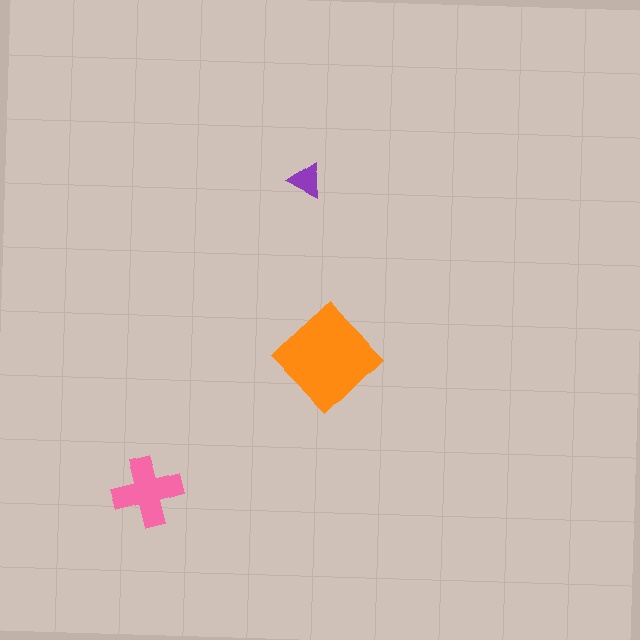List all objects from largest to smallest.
The orange diamond, the pink cross, the purple triangle.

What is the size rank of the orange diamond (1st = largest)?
1st.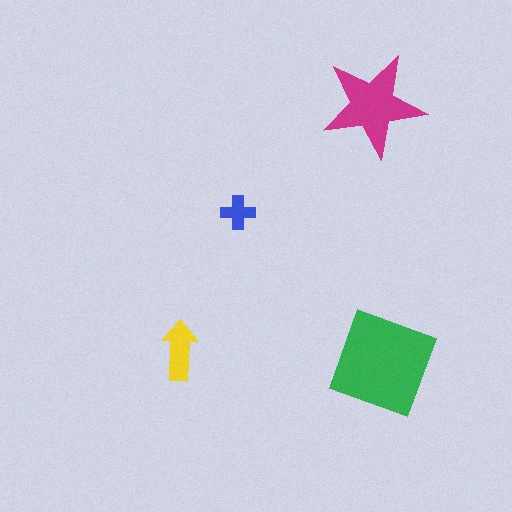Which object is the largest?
The green diamond.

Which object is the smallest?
The blue cross.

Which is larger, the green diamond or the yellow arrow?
The green diamond.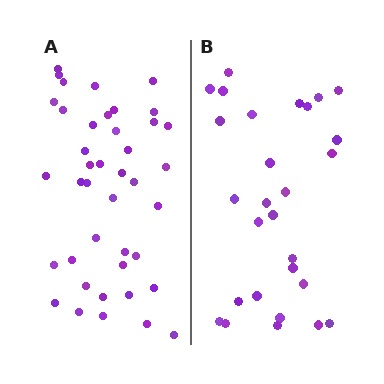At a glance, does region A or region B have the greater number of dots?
Region A (the left region) has more dots.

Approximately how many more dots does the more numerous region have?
Region A has approximately 15 more dots than region B.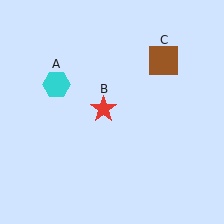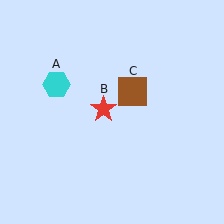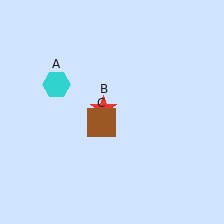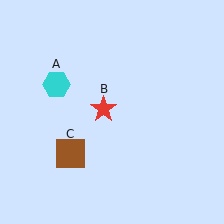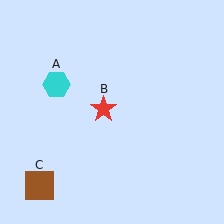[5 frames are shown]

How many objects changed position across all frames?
1 object changed position: brown square (object C).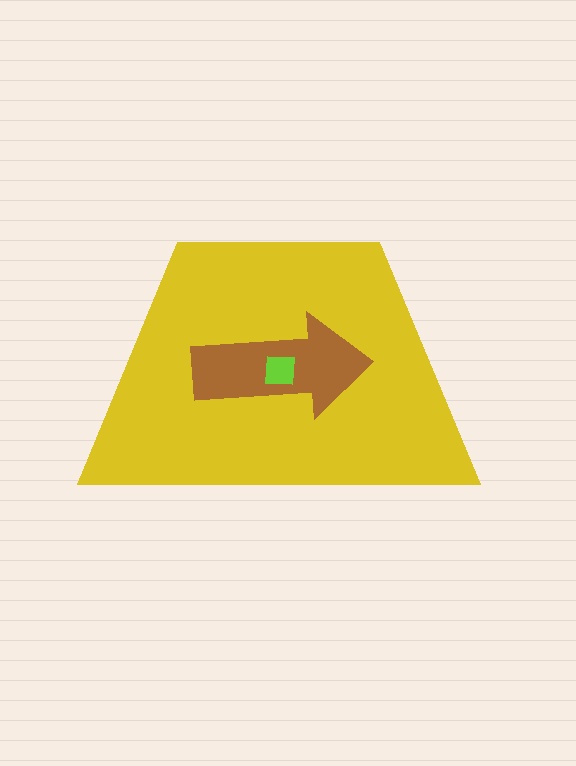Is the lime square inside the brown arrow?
Yes.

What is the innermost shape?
The lime square.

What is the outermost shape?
The yellow trapezoid.